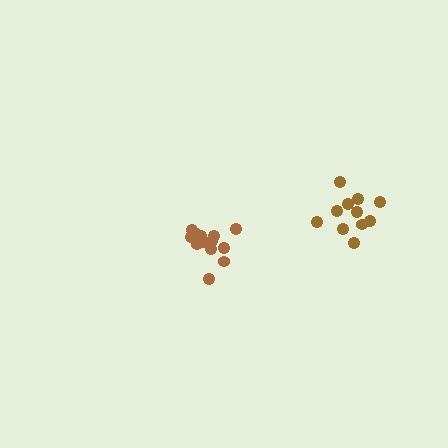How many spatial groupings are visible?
There are 2 spatial groupings.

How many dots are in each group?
Group 1: 14 dots, Group 2: 11 dots (25 total).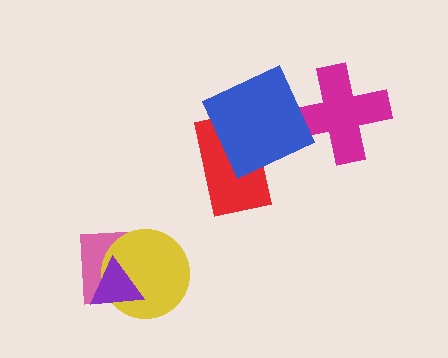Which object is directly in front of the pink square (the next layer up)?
The yellow circle is directly in front of the pink square.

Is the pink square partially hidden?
Yes, it is partially covered by another shape.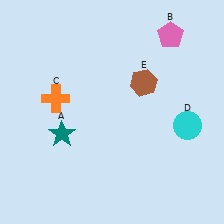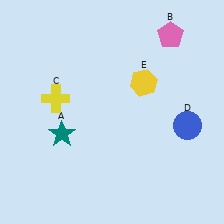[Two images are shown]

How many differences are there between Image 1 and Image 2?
There are 3 differences between the two images.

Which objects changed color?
C changed from orange to yellow. D changed from cyan to blue. E changed from brown to yellow.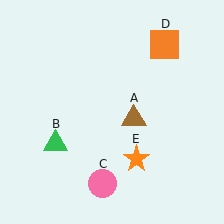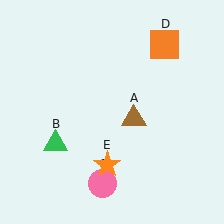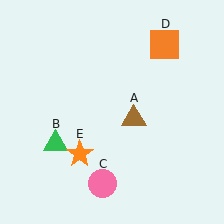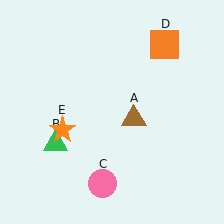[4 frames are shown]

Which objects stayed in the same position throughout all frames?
Brown triangle (object A) and green triangle (object B) and pink circle (object C) and orange square (object D) remained stationary.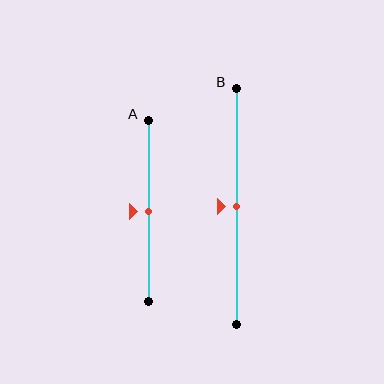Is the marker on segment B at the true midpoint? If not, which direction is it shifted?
Yes, the marker on segment B is at the true midpoint.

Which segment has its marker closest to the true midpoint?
Segment A has its marker closest to the true midpoint.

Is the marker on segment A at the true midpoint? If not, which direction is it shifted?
Yes, the marker on segment A is at the true midpoint.